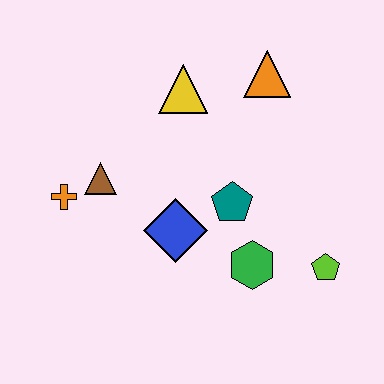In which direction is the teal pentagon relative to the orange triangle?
The teal pentagon is below the orange triangle.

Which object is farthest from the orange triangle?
The orange cross is farthest from the orange triangle.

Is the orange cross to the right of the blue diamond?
No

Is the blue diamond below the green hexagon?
No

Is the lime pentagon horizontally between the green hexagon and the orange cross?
No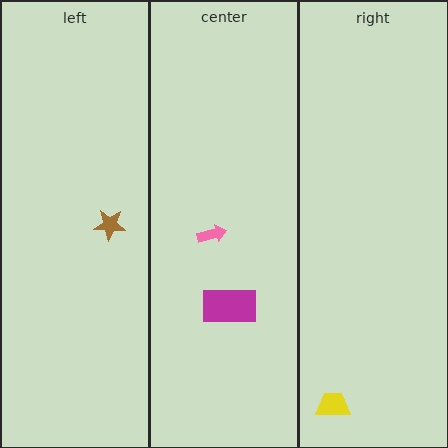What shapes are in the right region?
The yellow trapezoid.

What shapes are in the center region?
The pink arrow, the magenta rectangle.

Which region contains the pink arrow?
The center region.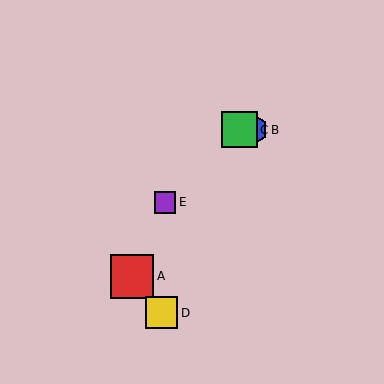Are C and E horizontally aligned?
No, C is at y≈130 and E is at y≈202.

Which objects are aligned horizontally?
Objects B, C are aligned horizontally.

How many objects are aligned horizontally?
2 objects (B, C) are aligned horizontally.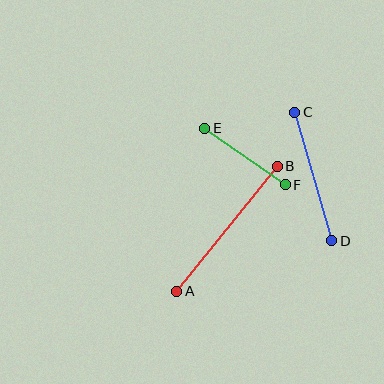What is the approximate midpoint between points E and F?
The midpoint is at approximately (245, 156) pixels.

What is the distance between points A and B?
The distance is approximately 160 pixels.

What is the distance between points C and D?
The distance is approximately 134 pixels.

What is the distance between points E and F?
The distance is approximately 99 pixels.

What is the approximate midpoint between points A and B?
The midpoint is at approximately (227, 229) pixels.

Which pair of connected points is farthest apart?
Points A and B are farthest apart.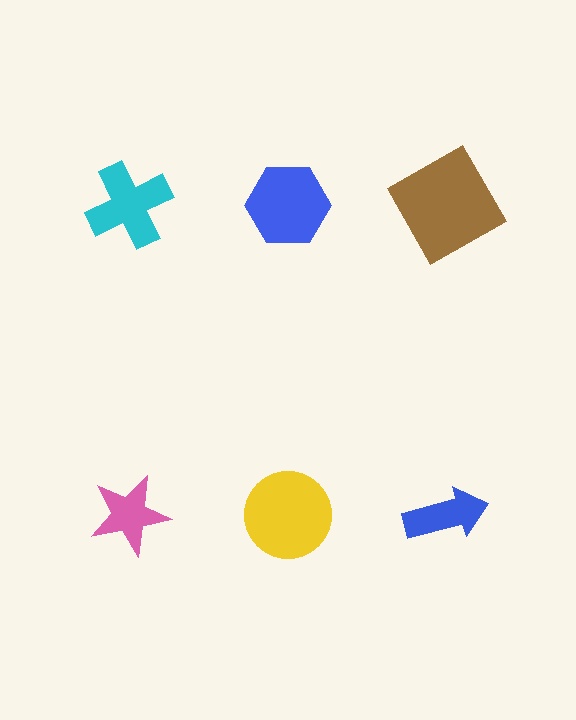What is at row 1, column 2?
A blue hexagon.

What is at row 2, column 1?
A pink star.